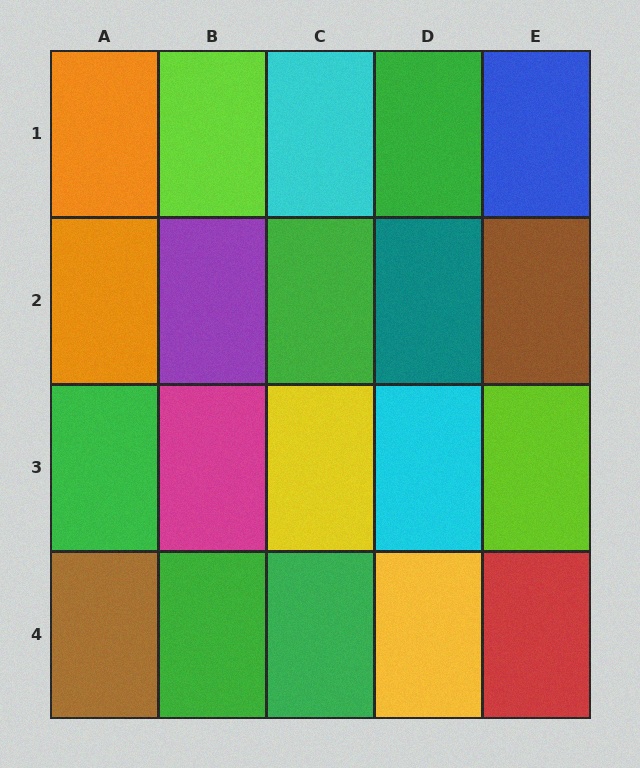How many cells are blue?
1 cell is blue.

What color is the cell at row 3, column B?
Magenta.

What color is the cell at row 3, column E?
Lime.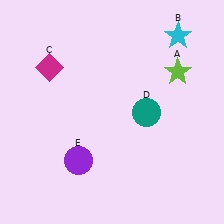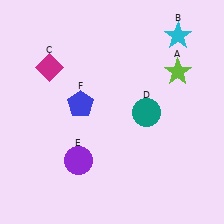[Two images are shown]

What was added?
A blue pentagon (F) was added in Image 2.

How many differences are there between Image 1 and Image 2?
There is 1 difference between the two images.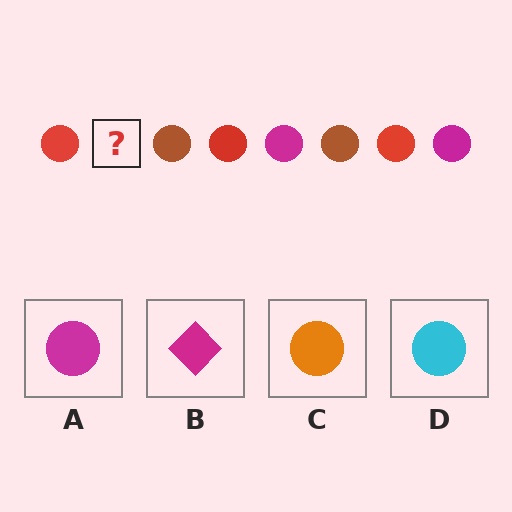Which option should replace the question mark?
Option A.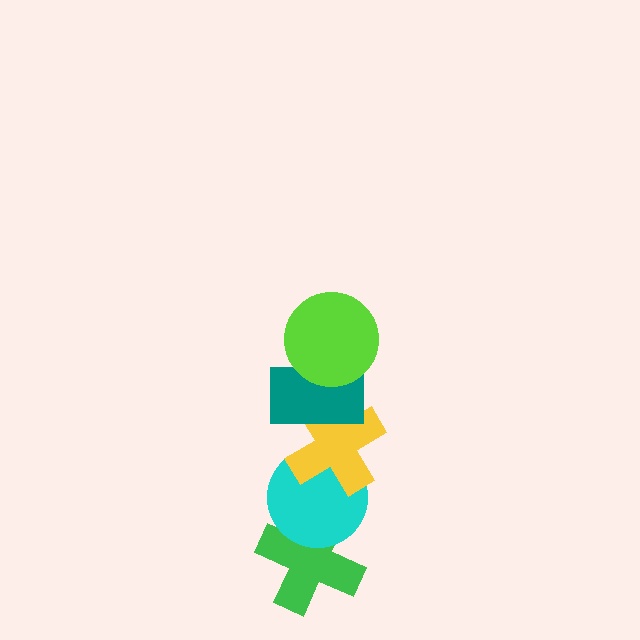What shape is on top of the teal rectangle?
The lime circle is on top of the teal rectangle.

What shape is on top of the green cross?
The cyan circle is on top of the green cross.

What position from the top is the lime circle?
The lime circle is 1st from the top.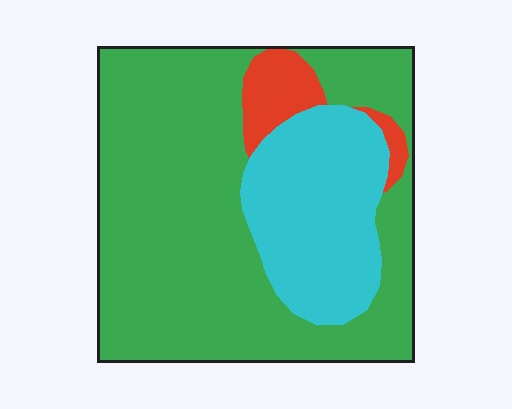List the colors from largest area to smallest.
From largest to smallest: green, cyan, red.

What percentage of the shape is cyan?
Cyan covers around 25% of the shape.